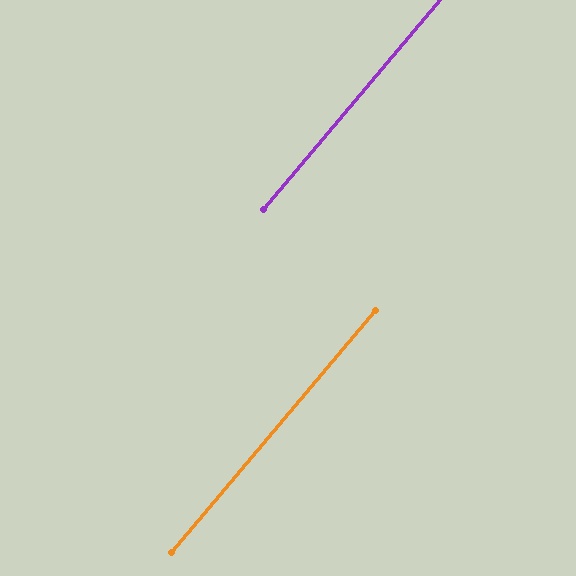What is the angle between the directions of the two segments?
Approximately 0 degrees.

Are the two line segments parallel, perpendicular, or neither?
Parallel — their directions differ by only 0.1°.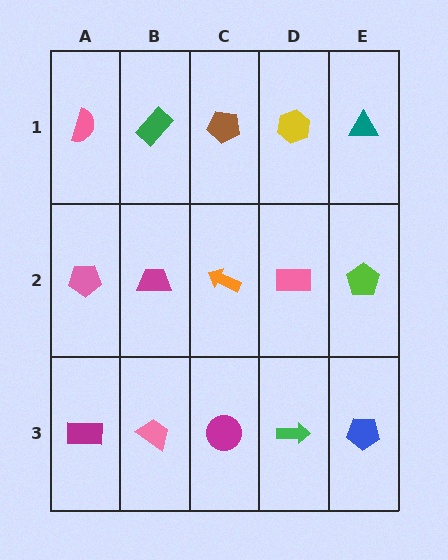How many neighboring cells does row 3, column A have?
2.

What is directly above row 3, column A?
A pink pentagon.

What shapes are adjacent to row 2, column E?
A teal triangle (row 1, column E), a blue pentagon (row 3, column E), a pink rectangle (row 2, column D).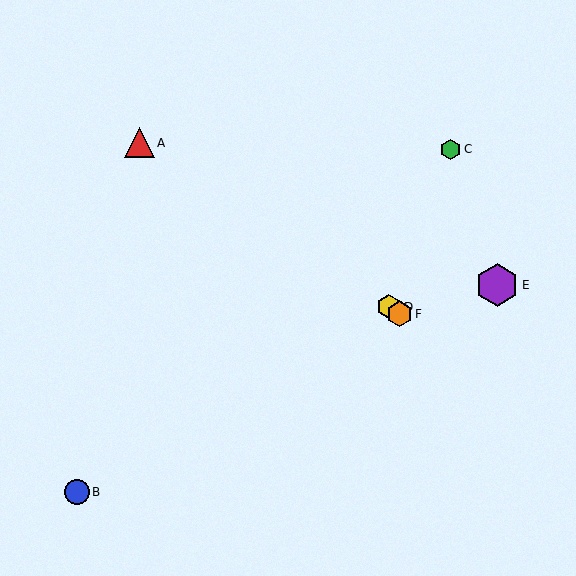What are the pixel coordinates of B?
Object B is at (77, 492).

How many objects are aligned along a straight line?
3 objects (A, D, F) are aligned along a straight line.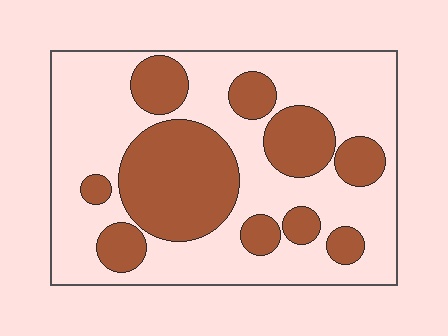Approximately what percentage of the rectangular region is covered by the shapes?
Approximately 35%.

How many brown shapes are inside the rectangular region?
10.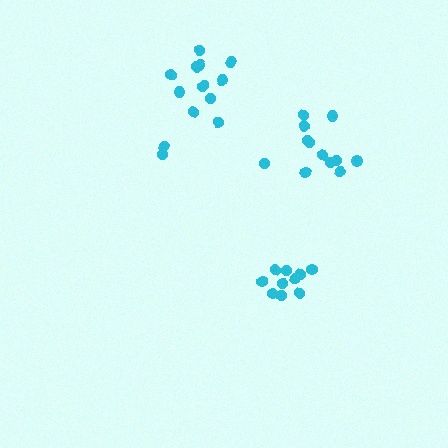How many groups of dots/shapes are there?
There are 3 groups.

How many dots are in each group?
Group 1: 14 dots, Group 2: 10 dots, Group 3: 12 dots (36 total).